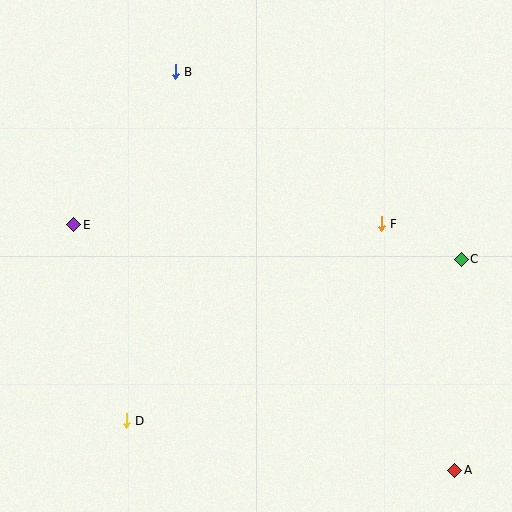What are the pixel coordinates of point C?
Point C is at (461, 259).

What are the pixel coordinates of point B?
Point B is at (175, 72).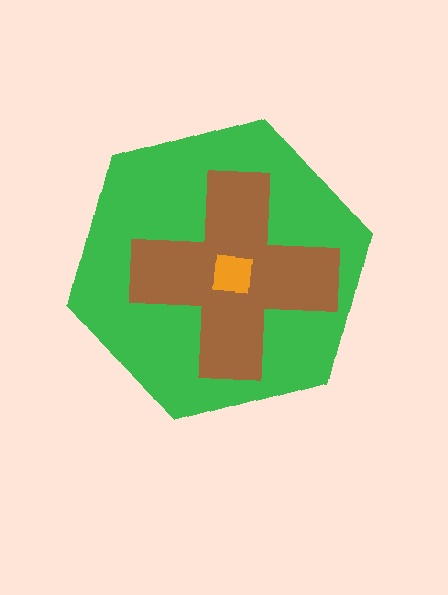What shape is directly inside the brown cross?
The orange square.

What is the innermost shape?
The orange square.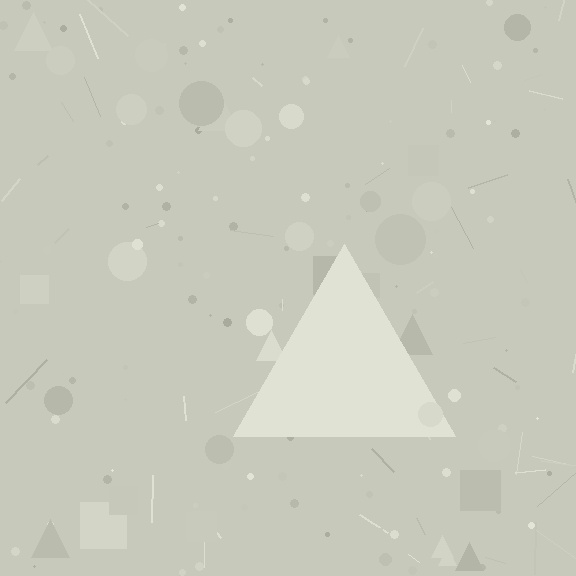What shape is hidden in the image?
A triangle is hidden in the image.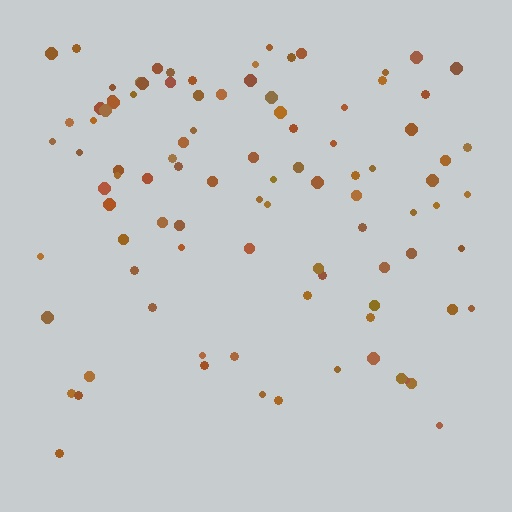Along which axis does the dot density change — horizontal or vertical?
Vertical.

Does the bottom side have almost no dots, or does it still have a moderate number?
Still a moderate number, just noticeably fewer than the top.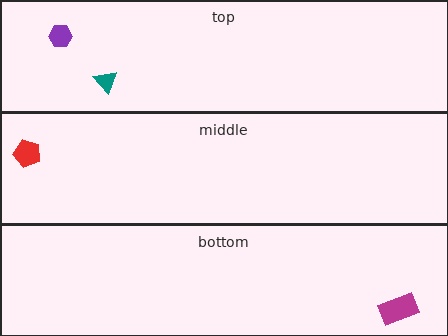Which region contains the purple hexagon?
The top region.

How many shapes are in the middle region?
1.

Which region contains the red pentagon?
The middle region.